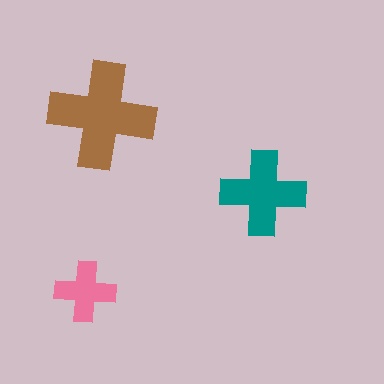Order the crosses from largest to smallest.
the brown one, the teal one, the pink one.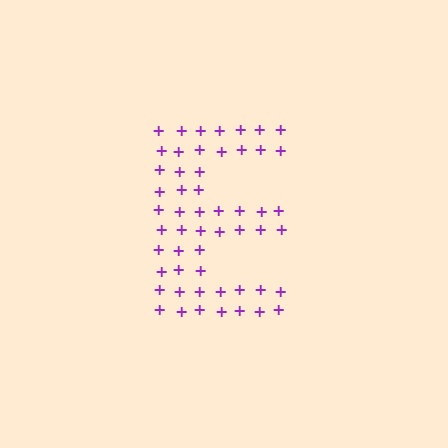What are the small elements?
The small elements are plus signs.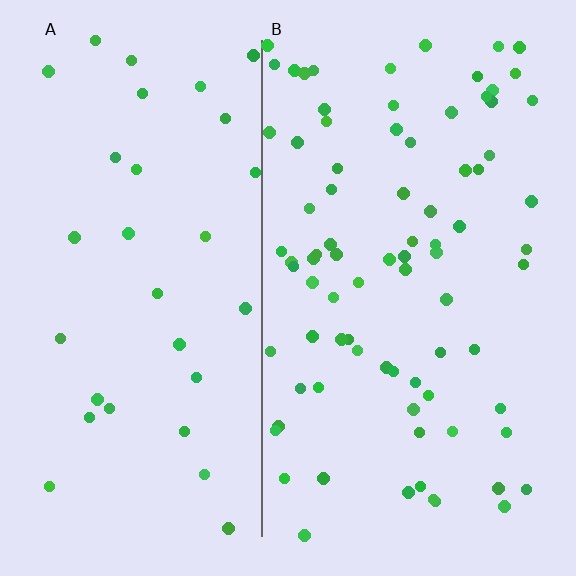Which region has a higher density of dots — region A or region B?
B (the right).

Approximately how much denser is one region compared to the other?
Approximately 2.6× — region B over region A.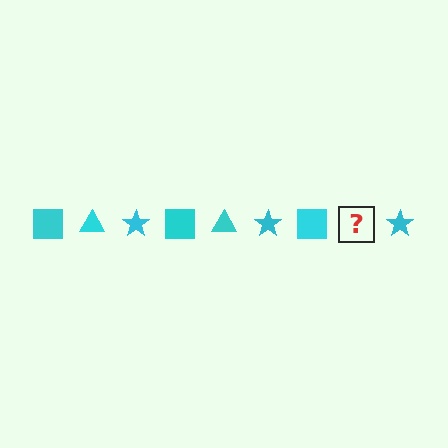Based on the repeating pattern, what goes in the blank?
The blank should be a cyan triangle.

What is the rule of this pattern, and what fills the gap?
The rule is that the pattern cycles through square, triangle, star shapes in cyan. The gap should be filled with a cyan triangle.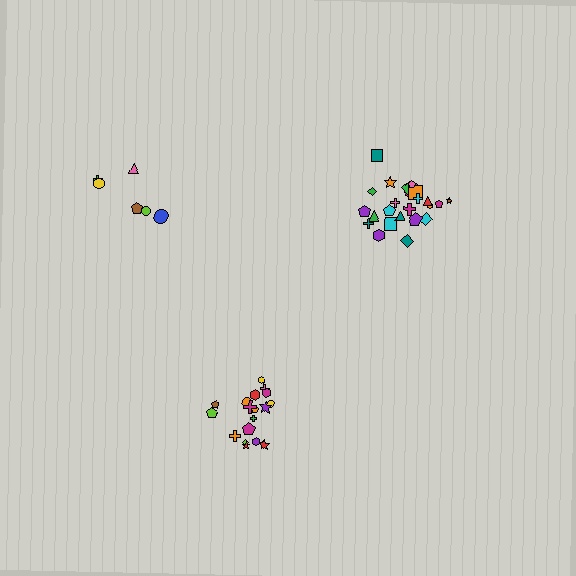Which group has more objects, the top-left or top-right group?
The top-right group.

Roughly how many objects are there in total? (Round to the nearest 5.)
Roughly 50 objects in total.